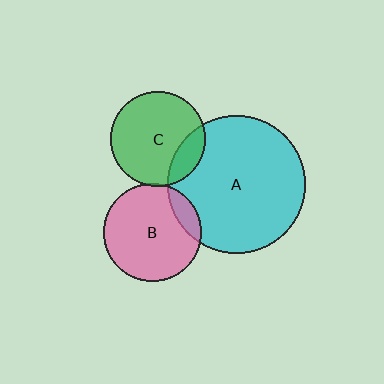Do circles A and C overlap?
Yes.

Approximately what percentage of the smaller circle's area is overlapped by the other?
Approximately 15%.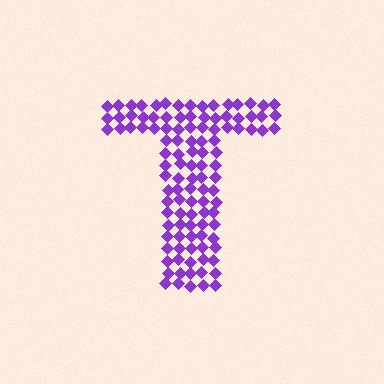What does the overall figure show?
The overall figure shows the letter T.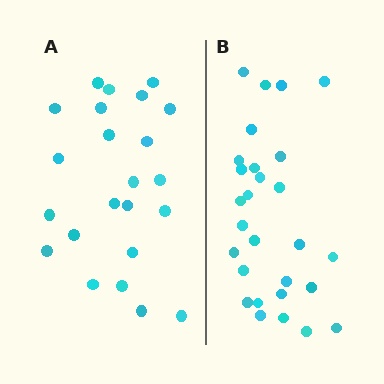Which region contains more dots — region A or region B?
Region B (the right region) has more dots.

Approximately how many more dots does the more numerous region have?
Region B has about 5 more dots than region A.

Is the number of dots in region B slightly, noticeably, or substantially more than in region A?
Region B has only slightly more — the two regions are fairly close. The ratio is roughly 1.2 to 1.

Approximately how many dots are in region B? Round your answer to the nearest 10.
About 30 dots. (The exact count is 28, which rounds to 30.)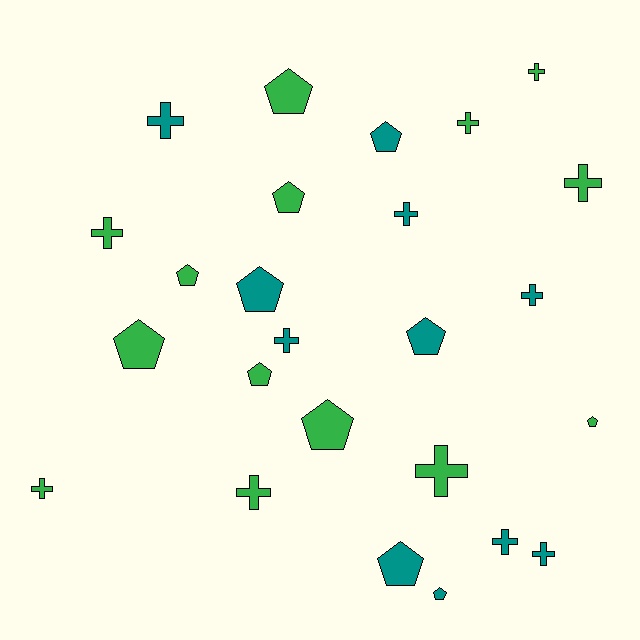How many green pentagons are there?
There are 7 green pentagons.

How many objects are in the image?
There are 25 objects.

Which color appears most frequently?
Green, with 14 objects.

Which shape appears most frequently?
Cross, with 13 objects.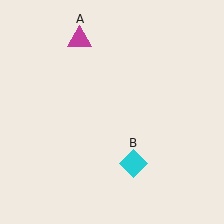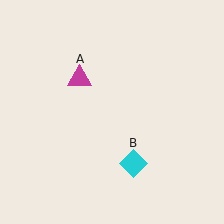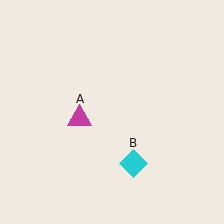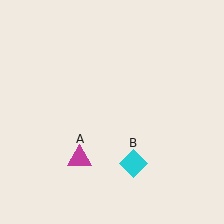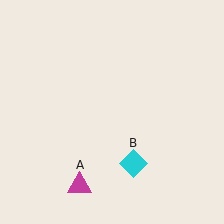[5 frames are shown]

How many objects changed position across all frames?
1 object changed position: magenta triangle (object A).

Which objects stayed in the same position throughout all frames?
Cyan diamond (object B) remained stationary.